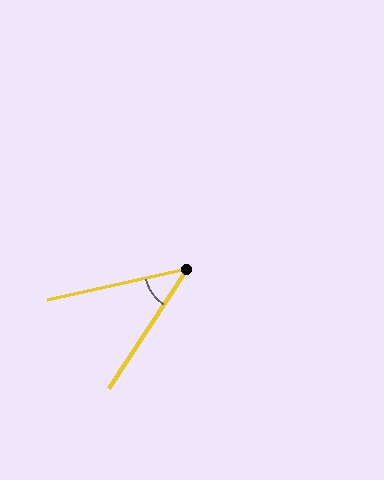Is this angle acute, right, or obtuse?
It is acute.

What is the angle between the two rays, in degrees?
Approximately 44 degrees.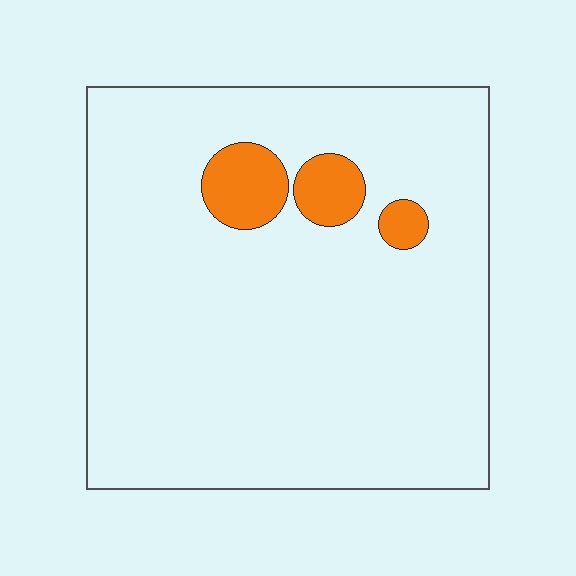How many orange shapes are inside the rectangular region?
3.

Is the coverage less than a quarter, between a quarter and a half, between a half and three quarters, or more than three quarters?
Less than a quarter.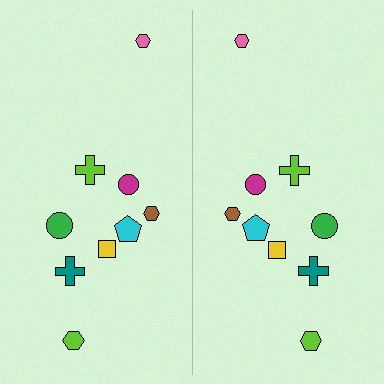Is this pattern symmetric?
Yes, this pattern has bilateral (reflection) symmetry.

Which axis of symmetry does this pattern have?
The pattern has a vertical axis of symmetry running through the center of the image.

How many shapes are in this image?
There are 18 shapes in this image.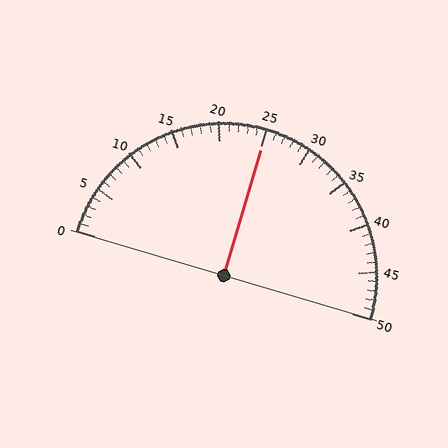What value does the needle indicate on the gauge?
The needle indicates approximately 25.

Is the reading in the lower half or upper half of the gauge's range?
The reading is in the upper half of the range (0 to 50).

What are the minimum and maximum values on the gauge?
The gauge ranges from 0 to 50.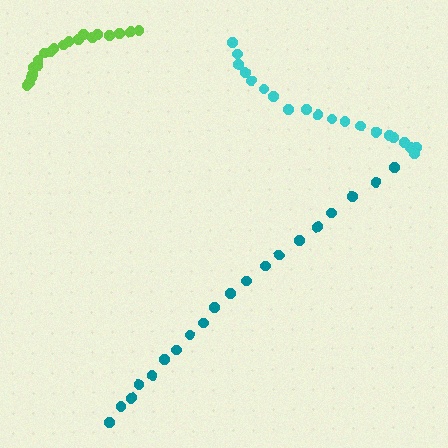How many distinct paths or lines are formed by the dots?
There are 3 distinct paths.